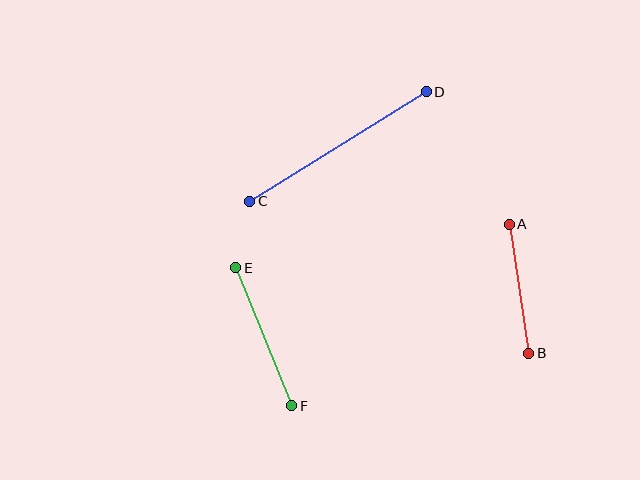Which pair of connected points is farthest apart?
Points C and D are farthest apart.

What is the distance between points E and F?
The distance is approximately 149 pixels.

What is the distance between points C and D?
The distance is approximately 208 pixels.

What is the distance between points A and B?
The distance is approximately 131 pixels.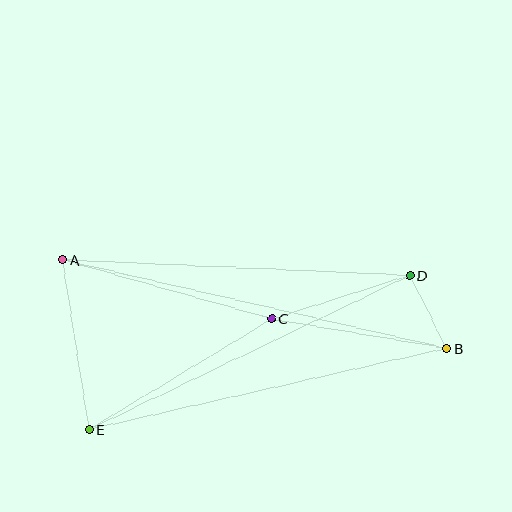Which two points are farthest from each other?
Points A and B are farthest from each other.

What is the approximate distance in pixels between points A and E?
The distance between A and E is approximately 172 pixels.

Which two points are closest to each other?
Points B and D are closest to each other.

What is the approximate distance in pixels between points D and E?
The distance between D and E is approximately 356 pixels.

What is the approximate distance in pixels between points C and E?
The distance between C and E is approximately 214 pixels.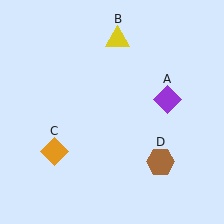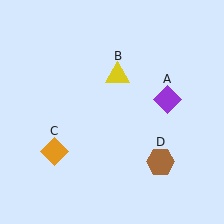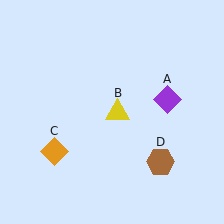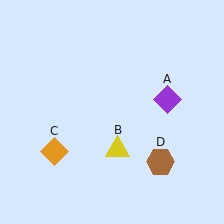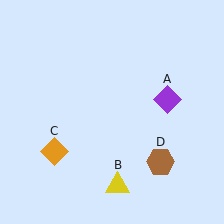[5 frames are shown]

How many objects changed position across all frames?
1 object changed position: yellow triangle (object B).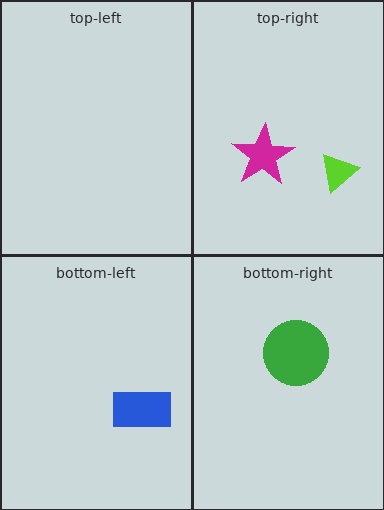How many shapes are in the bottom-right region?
1.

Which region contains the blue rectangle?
The bottom-left region.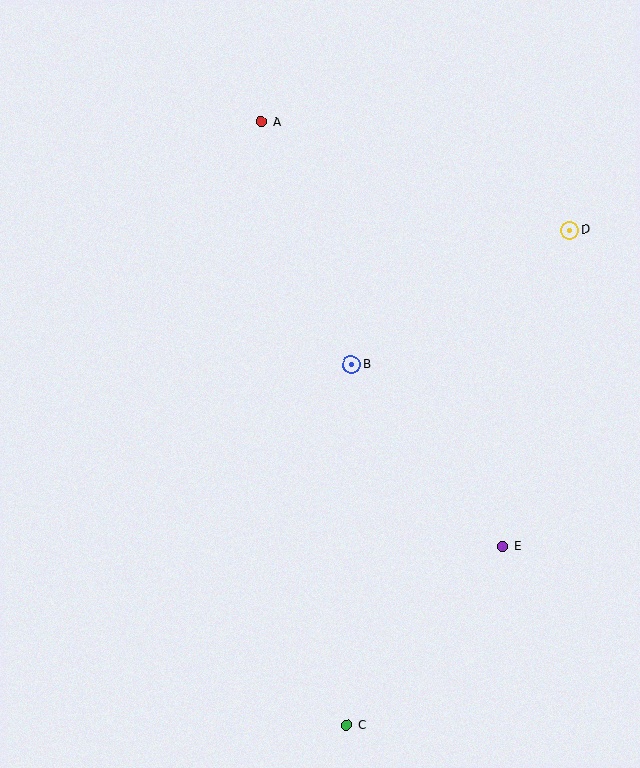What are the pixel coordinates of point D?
Point D is at (570, 230).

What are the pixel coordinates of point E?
Point E is at (503, 546).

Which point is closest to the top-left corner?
Point A is closest to the top-left corner.